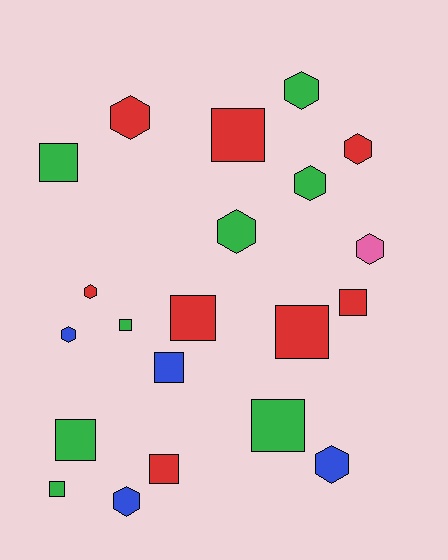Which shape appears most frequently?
Square, with 11 objects.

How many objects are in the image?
There are 21 objects.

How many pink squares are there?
There are no pink squares.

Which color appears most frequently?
Red, with 8 objects.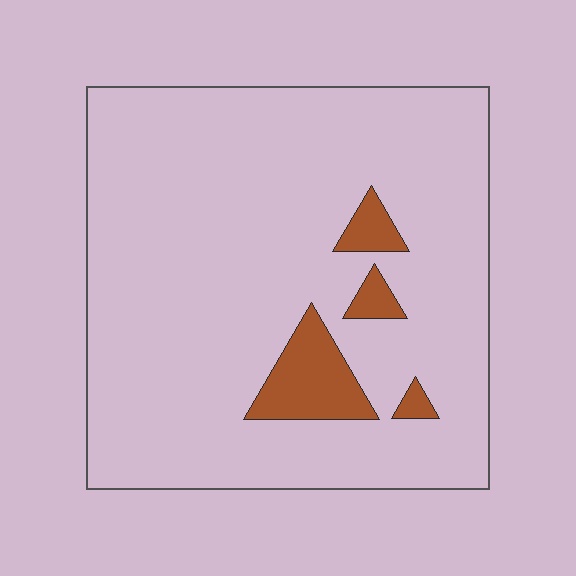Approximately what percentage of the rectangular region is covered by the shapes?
Approximately 10%.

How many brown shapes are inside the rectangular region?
4.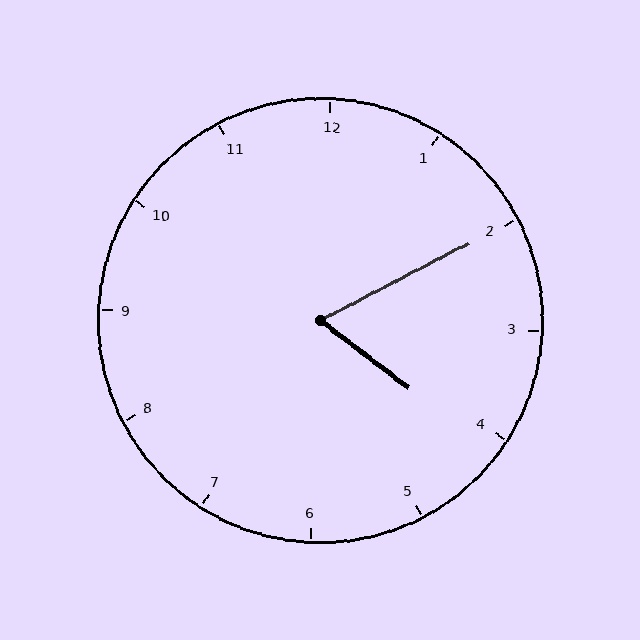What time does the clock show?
4:10.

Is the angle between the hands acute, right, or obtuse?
It is acute.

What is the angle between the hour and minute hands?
Approximately 65 degrees.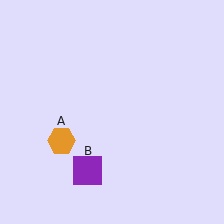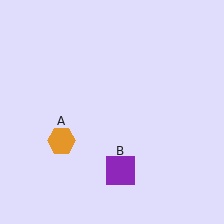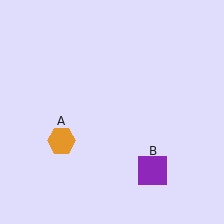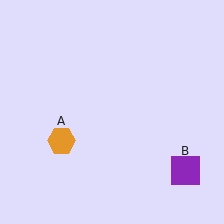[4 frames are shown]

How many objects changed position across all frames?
1 object changed position: purple square (object B).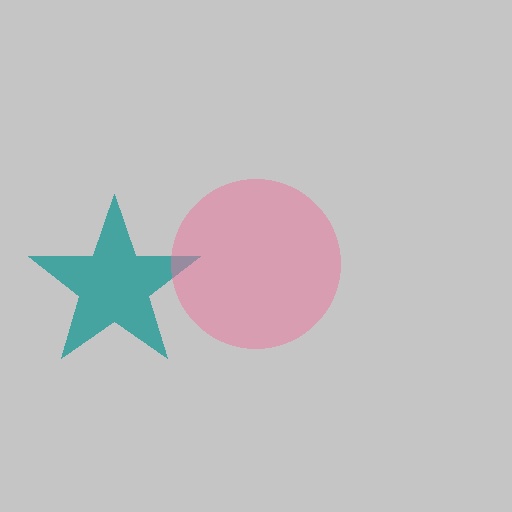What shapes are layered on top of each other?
The layered shapes are: a teal star, a pink circle.